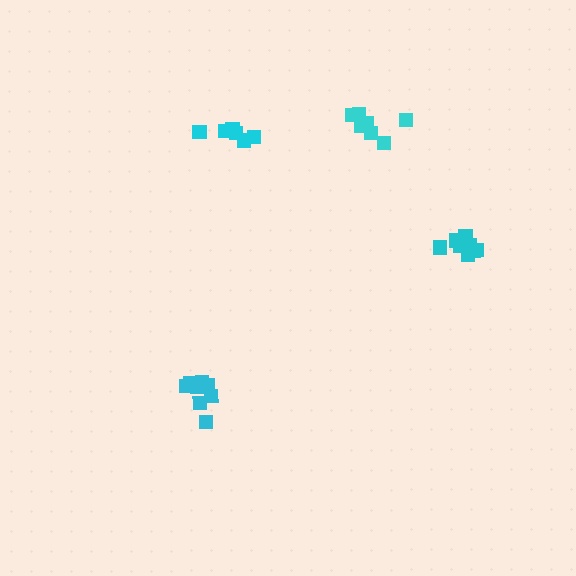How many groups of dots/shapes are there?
There are 4 groups.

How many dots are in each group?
Group 1: 7 dots, Group 2: 6 dots, Group 3: 8 dots, Group 4: 9 dots (30 total).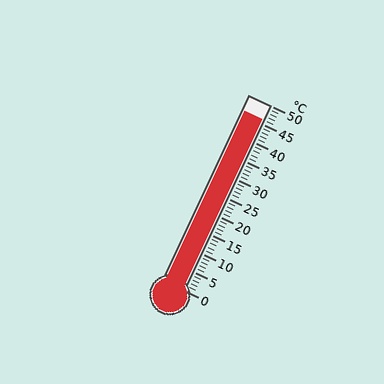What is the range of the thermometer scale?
The thermometer scale ranges from 0°C to 50°C.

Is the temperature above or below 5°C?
The temperature is above 5°C.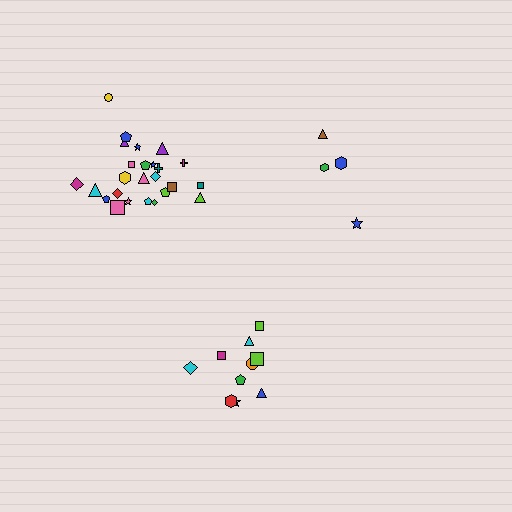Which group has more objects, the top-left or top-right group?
The top-left group.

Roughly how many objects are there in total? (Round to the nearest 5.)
Roughly 40 objects in total.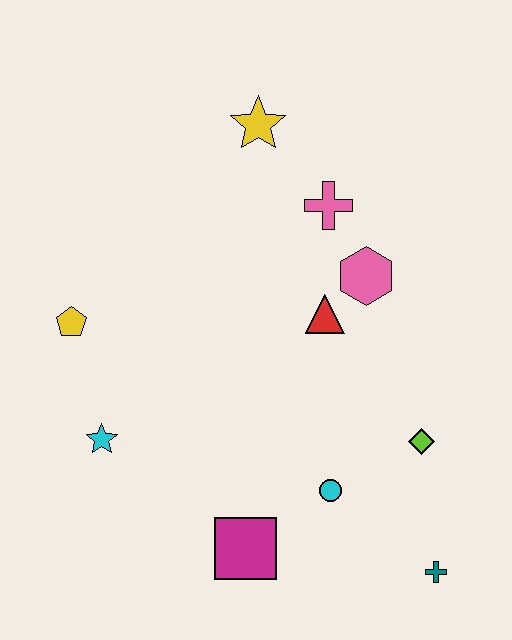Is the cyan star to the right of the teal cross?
No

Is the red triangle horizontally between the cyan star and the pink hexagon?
Yes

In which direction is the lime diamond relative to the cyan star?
The lime diamond is to the right of the cyan star.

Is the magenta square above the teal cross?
Yes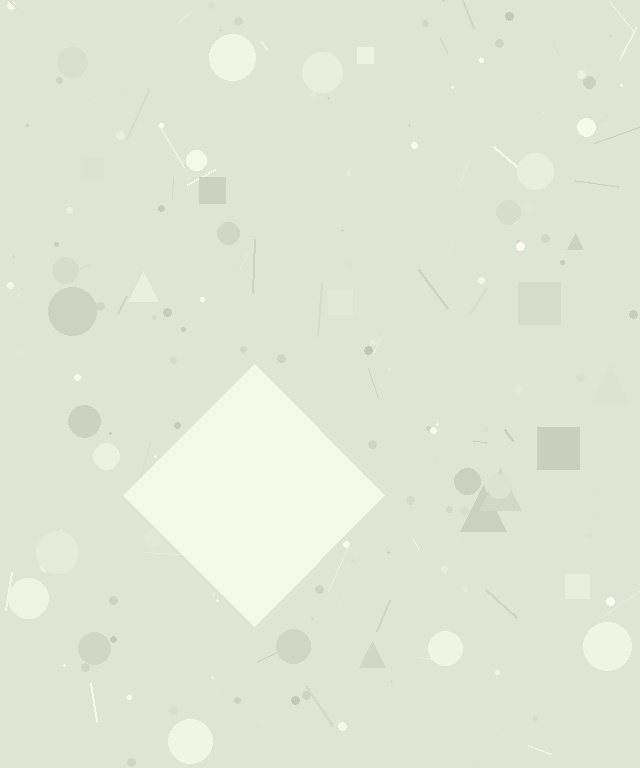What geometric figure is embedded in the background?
A diamond is embedded in the background.